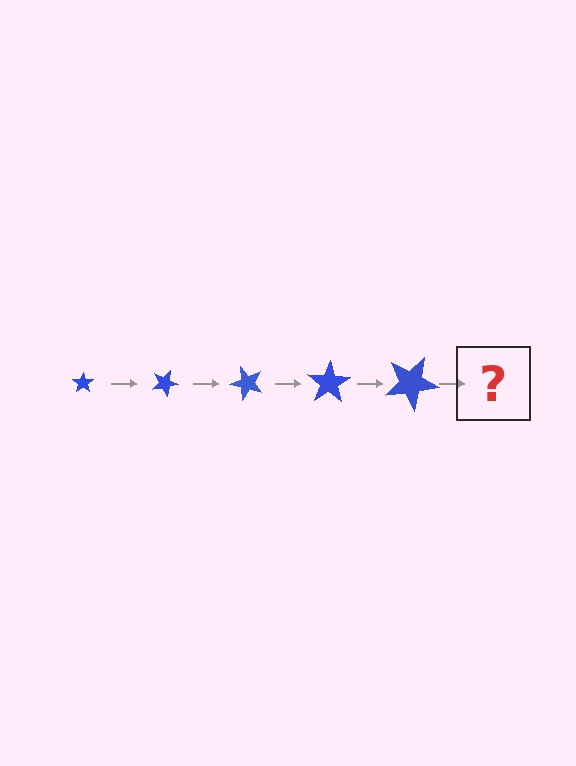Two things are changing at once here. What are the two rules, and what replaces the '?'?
The two rules are that the star grows larger each step and it rotates 25 degrees each step. The '?' should be a star, larger than the previous one and rotated 125 degrees from the start.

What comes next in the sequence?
The next element should be a star, larger than the previous one and rotated 125 degrees from the start.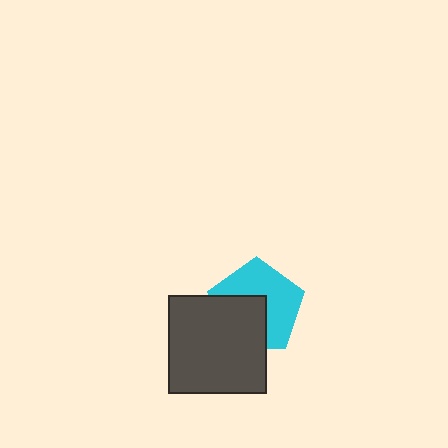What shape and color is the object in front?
The object in front is a dark gray square.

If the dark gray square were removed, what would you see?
You would see the complete cyan pentagon.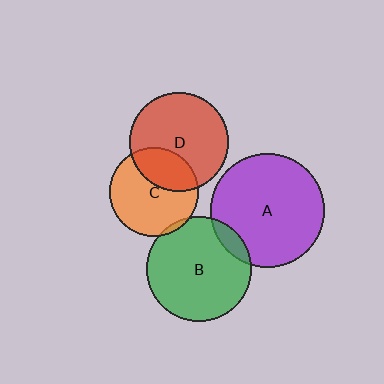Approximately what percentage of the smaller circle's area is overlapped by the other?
Approximately 5%.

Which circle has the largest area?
Circle A (purple).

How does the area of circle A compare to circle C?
Approximately 1.6 times.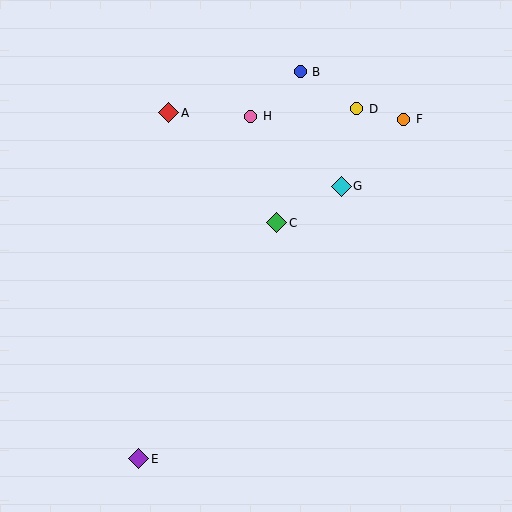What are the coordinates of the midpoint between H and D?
The midpoint between H and D is at (304, 112).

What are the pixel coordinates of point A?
Point A is at (169, 113).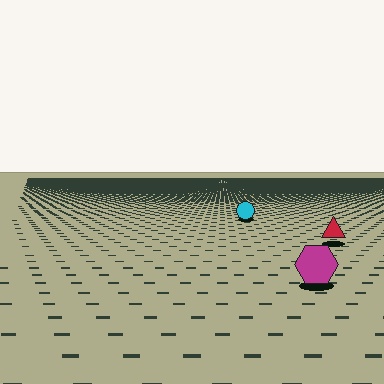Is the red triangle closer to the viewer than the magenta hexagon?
No. The magenta hexagon is closer — you can tell from the texture gradient: the ground texture is coarser near it.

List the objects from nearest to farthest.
From nearest to farthest: the magenta hexagon, the red triangle, the cyan circle.